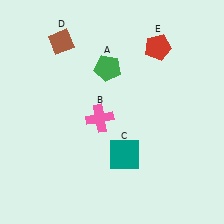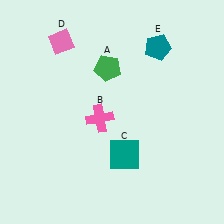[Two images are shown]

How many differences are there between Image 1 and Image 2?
There are 2 differences between the two images.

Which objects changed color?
D changed from brown to pink. E changed from red to teal.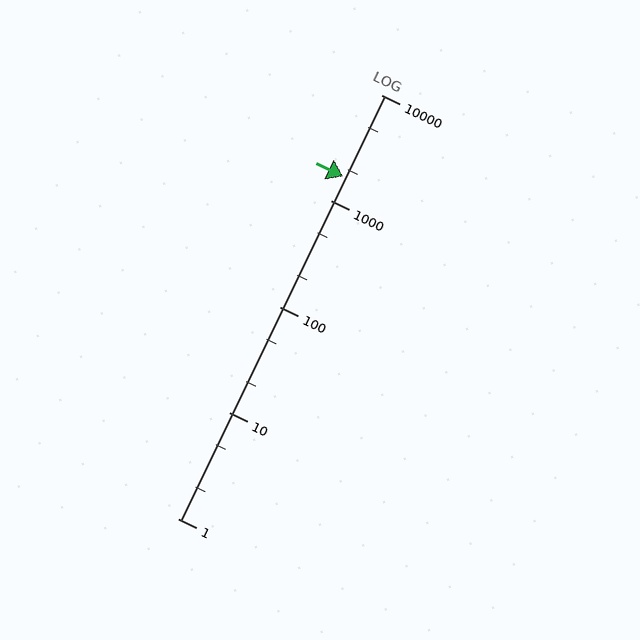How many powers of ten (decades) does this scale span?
The scale spans 4 decades, from 1 to 10000.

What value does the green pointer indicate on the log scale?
The pointer indicates approximately 1700.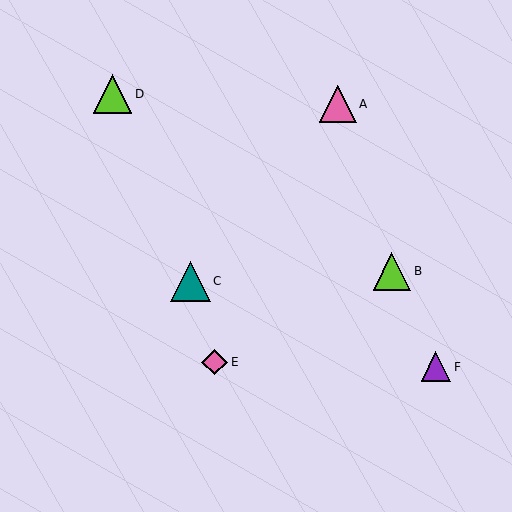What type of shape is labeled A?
Shape A is a pink triangle.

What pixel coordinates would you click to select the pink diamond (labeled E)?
Click at (215, 362) to select the pink diamond E.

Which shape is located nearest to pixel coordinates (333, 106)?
The pink triangle (labeled A) at (338, 104) is nearest to that location.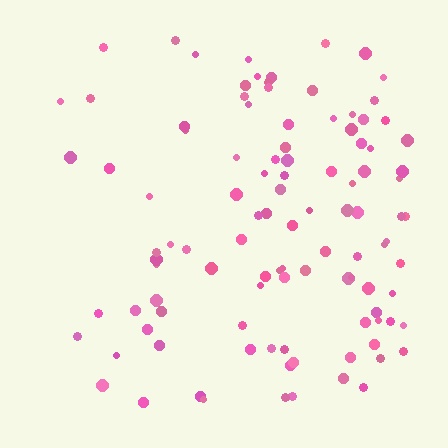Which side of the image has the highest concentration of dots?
The right.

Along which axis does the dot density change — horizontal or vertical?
Horizontal.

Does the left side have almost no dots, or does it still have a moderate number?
Still a moderate number, just noticeably fewer than the right.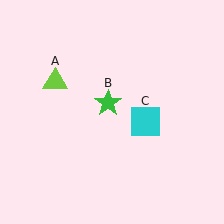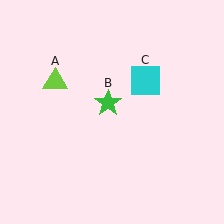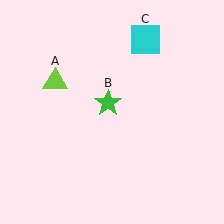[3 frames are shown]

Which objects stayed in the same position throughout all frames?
Lime triangle (object A) and green star (object B) remained stationary.